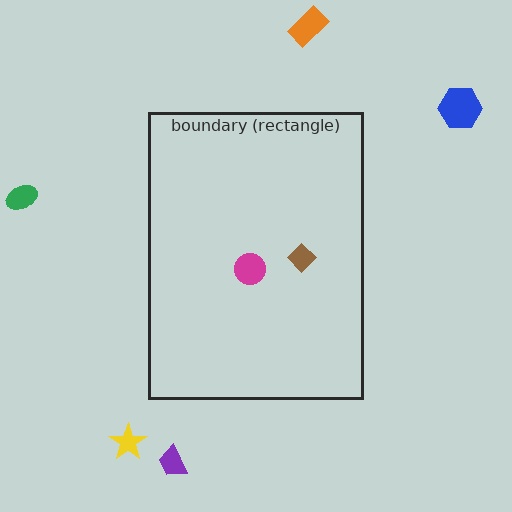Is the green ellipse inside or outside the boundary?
Outside.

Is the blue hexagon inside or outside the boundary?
Outside.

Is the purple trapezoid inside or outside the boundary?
Outside.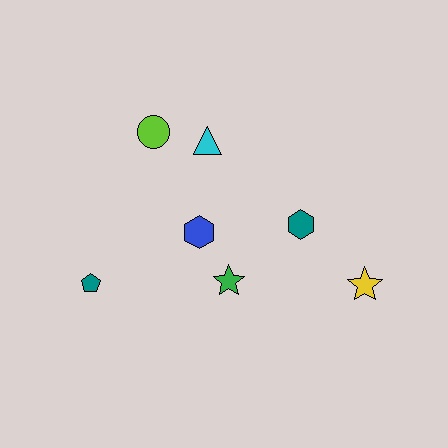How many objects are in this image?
There are 7 objects.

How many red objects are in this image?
There are no red objects.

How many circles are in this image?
There is 1 circle.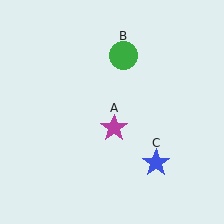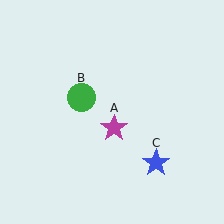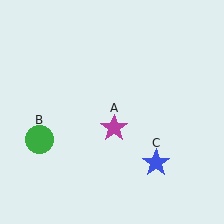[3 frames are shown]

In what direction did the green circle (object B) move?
The green circle (object B) moved down and to the left.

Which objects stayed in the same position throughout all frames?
Magenta star (object A) and blue star (object C) remained stationary.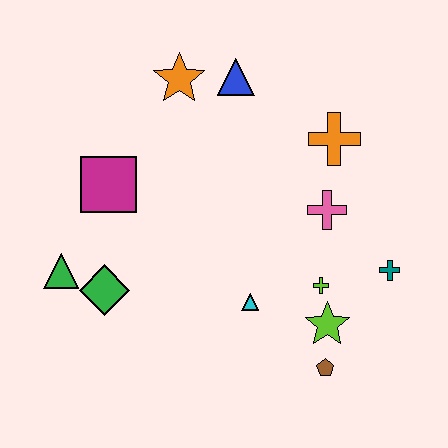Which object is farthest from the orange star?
The brown pentagon is farthest from the orange star.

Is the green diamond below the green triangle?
Yes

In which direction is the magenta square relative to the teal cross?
The magenta square is to the left of the teal cross.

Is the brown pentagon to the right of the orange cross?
No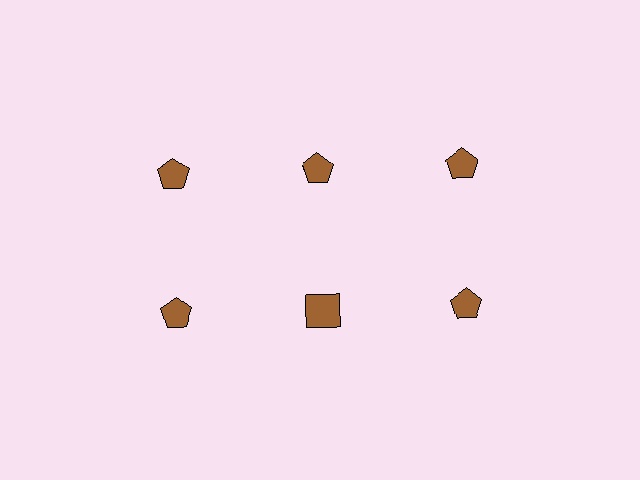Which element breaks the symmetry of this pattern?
The brown square in the second row, second from left column breaks the symmetry. All other shapes are brown pentagons.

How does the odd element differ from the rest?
It has a different shape: square instead of pentagon.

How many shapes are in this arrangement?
There are 6 shapes arranged in a grid pattern.